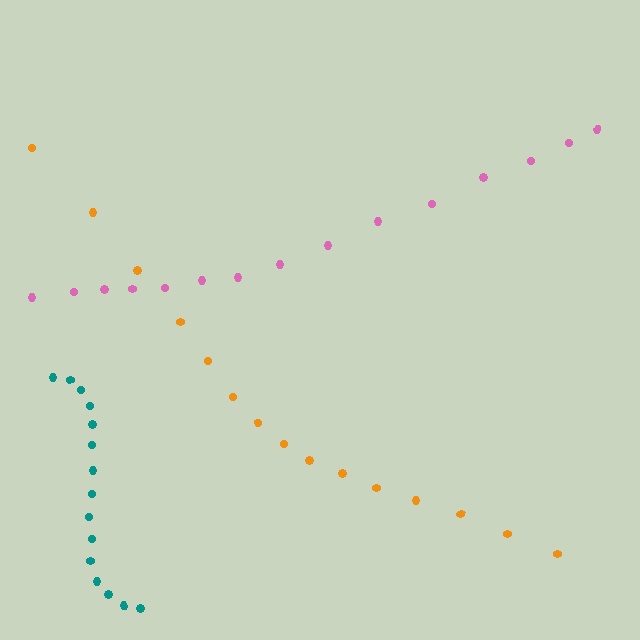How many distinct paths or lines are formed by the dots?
There are 3 distinct paths.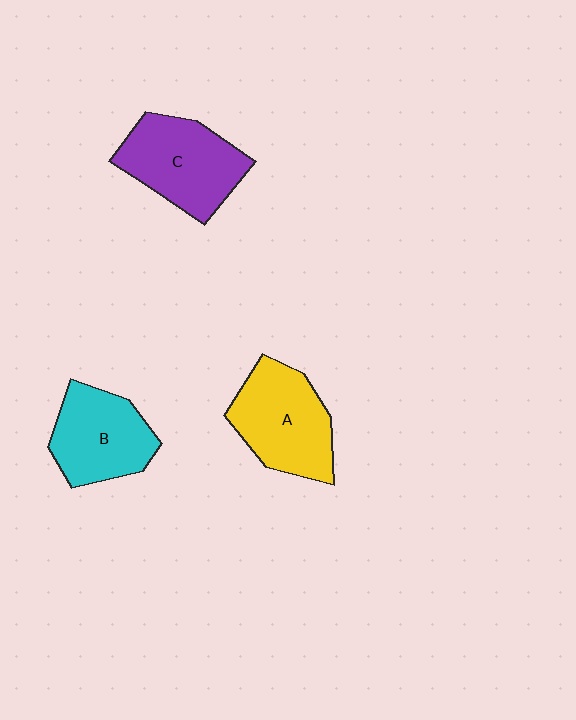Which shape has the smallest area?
Shape B (cyan).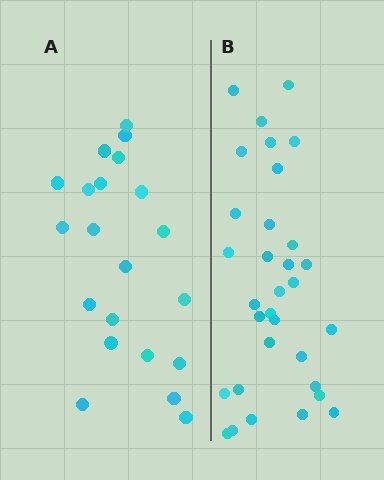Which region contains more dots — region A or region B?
Region B (the right region) has more dots.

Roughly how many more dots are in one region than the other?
Region B has roughly 12 or so more dots than region A.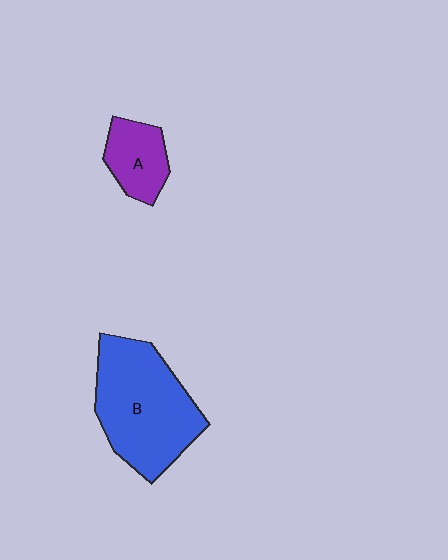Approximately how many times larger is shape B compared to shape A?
Approximately 2.5 times.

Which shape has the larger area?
Shape B (blue).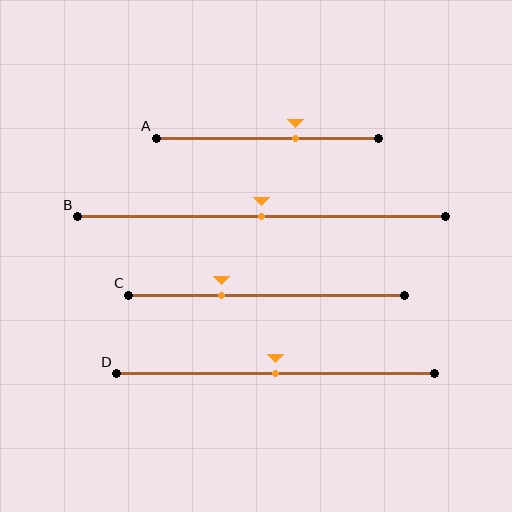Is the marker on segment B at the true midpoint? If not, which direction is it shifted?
Yes, the marker on segment B is at the true midpoint.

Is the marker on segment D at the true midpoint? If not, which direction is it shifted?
Yes, the marker on segment D is at the true midpoint.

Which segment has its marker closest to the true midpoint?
Segment B has its marker closest to the true midpoint.